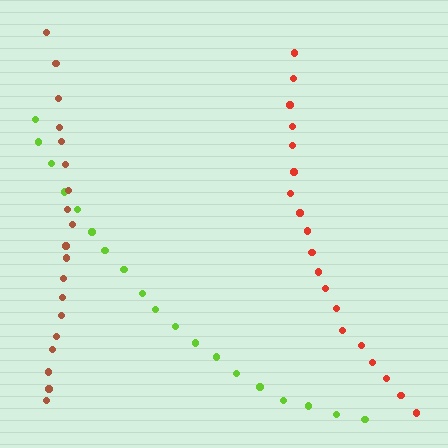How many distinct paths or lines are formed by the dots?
There are 3 distinct paths.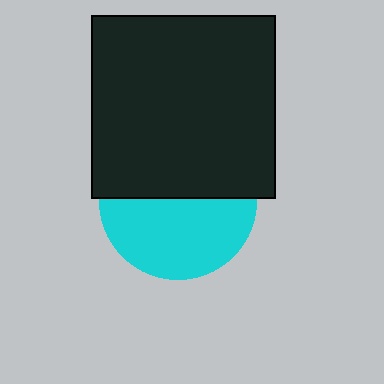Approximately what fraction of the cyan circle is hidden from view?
Roughly 49% of the cyan circle is hidden behind the black square.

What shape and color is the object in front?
The object in front is a black square.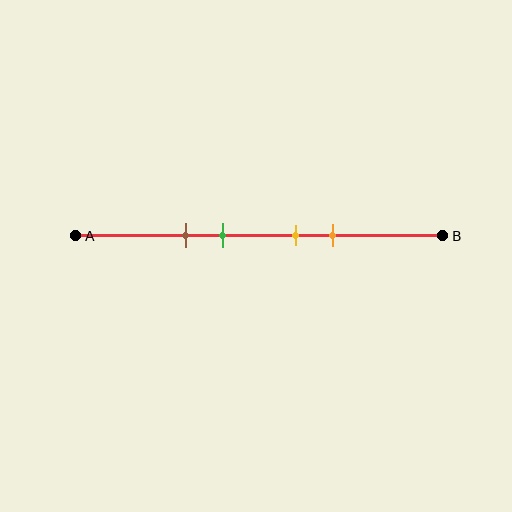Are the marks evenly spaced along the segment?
No, the marks are not evenly spaced.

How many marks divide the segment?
There are 4 marks dividing the segment.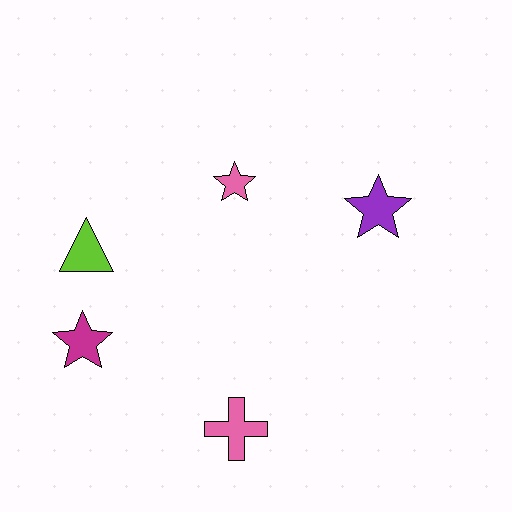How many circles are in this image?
There are no circles.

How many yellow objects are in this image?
There are no yellow objects.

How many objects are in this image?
There are 5 objects.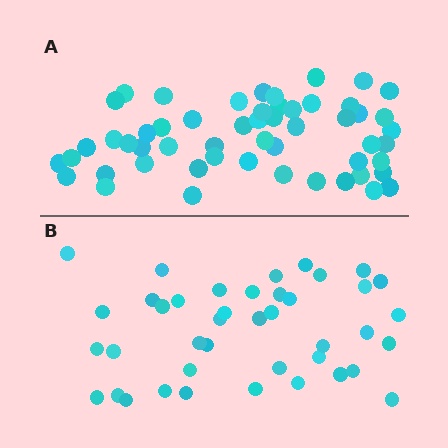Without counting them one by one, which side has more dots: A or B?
Region A (the top region) has more dots.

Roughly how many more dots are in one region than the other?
Region A has approximately 15 more dots than region B.